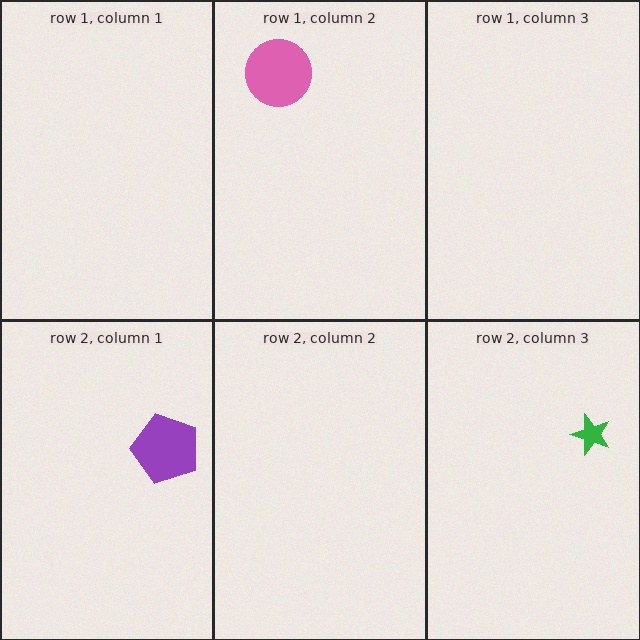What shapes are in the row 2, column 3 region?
The green star.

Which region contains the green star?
The row 2, column 3 region.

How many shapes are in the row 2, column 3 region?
1.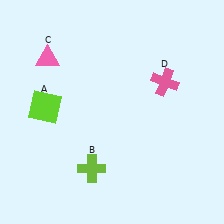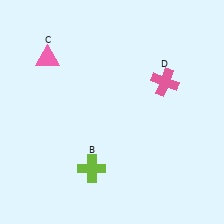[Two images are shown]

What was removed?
The lime square (A) was removed in Image 2.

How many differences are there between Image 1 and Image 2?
There is 1 difference between the two images.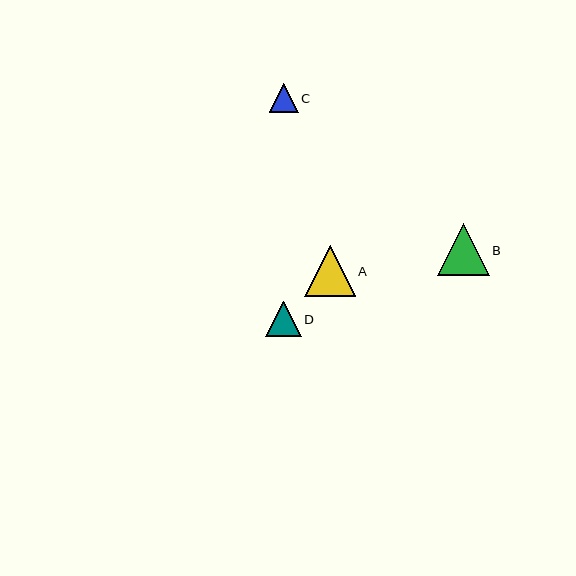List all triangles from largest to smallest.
From largest to smallest: B, A, D, C.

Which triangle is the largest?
Triangle B is the largest with a size of approximately 52 pixels.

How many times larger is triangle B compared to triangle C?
Triangle B is approximately 1.8 times the size of triangle C.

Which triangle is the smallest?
Triangle C is the smallest with a size of approximately 29 pixels.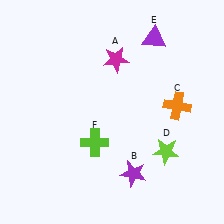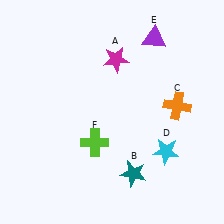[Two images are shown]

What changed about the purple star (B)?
In Image 1, B is purple. In Image 2, it changed to teal.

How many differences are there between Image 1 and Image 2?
There are 2 differences between the two images.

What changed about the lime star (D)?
In Image 1, D is lime. In Image 2, it changed to cyan.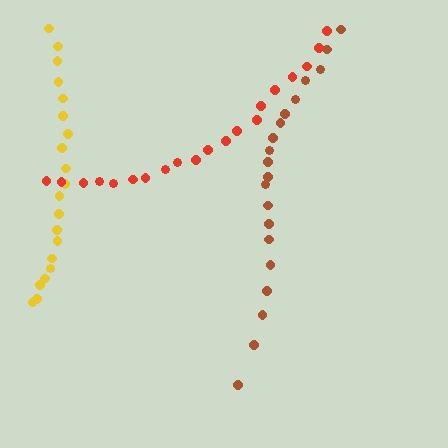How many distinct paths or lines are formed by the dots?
There are 3 distinct paths.